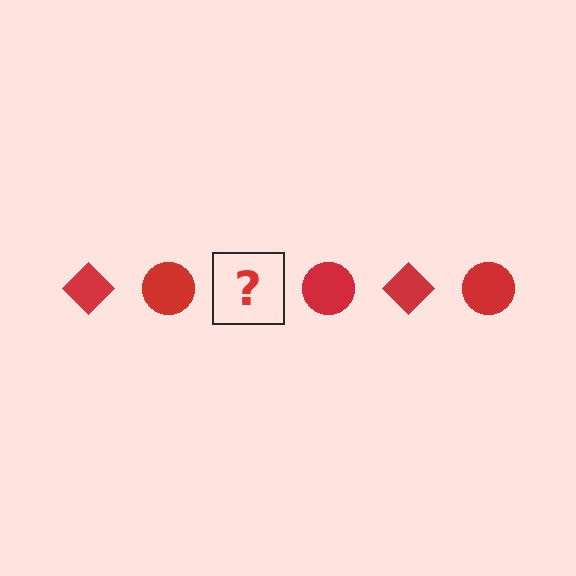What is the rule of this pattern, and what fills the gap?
The rule is that the pattern cycles through diamond, circle shapes in red. The gap should be filled with a red diamond.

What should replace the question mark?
The question mark should be replaced with a red diamond.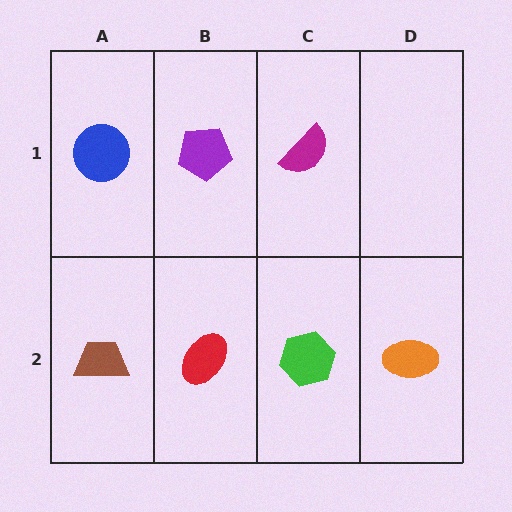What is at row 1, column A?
A blue circle.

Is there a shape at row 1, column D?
No, that cell is empty.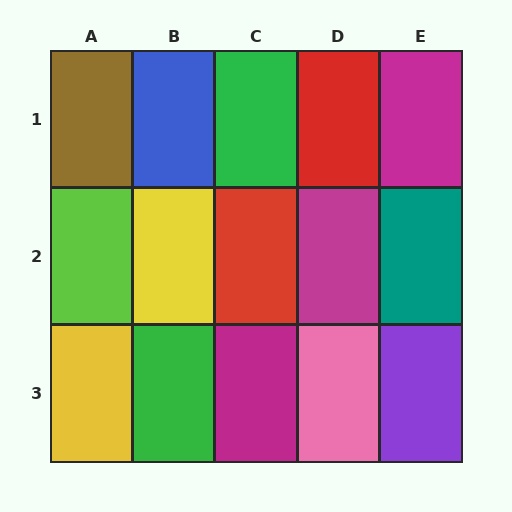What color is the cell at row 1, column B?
Blue.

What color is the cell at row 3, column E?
Purple.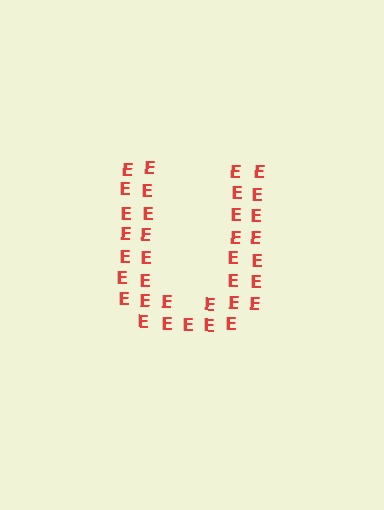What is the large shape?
The large shape is the letter U.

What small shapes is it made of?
It is made of small letter E's.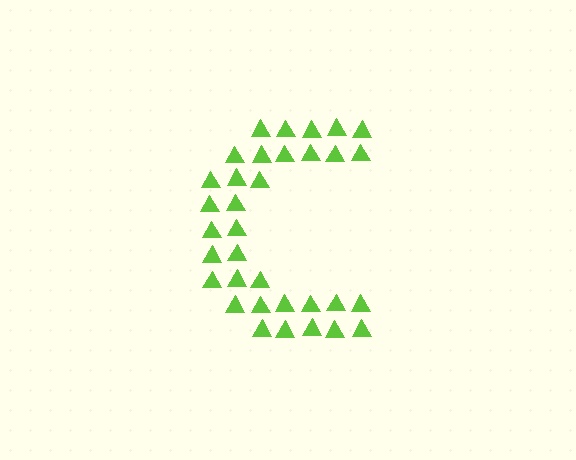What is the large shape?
The large shape is the letter C.